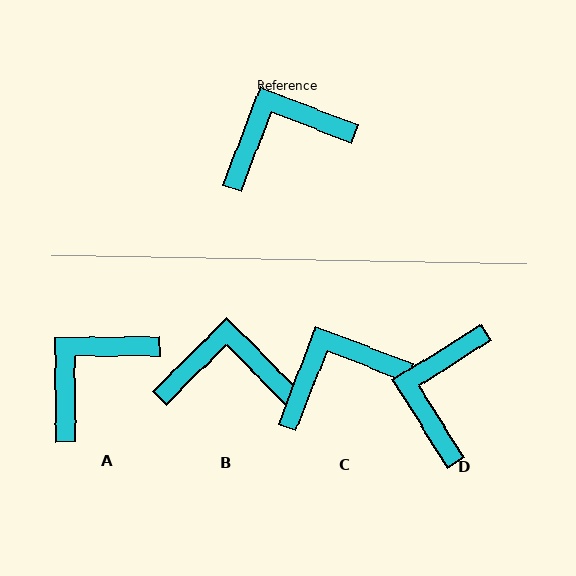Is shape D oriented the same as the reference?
No, it is off by about 53 degrees.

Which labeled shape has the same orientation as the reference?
C.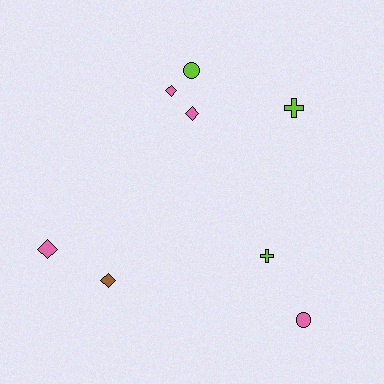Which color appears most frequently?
Pink, with 4 objects.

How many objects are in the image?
There are 8 objects.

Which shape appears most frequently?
Diamond, with 4 objects.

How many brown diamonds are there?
There is 1 brown diamond.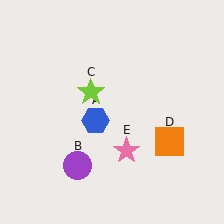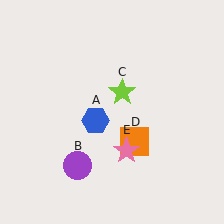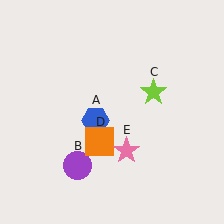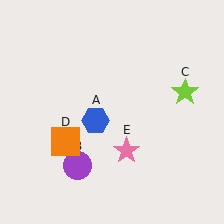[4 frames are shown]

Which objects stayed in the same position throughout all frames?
Blue hexagon (object A) and purple circle (object B) and pink star (object E) remained stationary.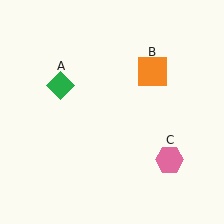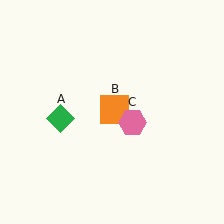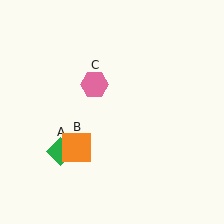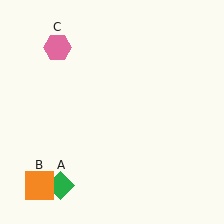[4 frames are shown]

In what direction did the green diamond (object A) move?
The green diamond (object A) moved down.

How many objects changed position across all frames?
3 objects changed position: green diamond (object A), orange square (object B), pink hexagon (object C).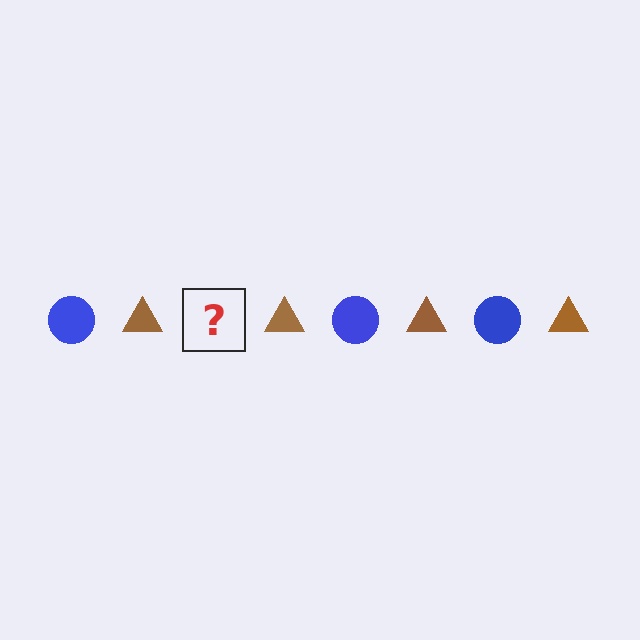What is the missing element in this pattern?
The missing element is a blue circle.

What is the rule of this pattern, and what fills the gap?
The rule is that the pattern alternates between blue circle and brown triangle. The gap should be filled with a blue circle.